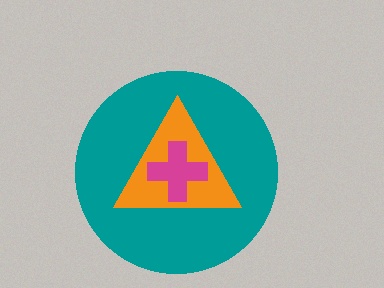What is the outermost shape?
The teal circle.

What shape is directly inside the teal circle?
The orange triangle.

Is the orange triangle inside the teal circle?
Yes.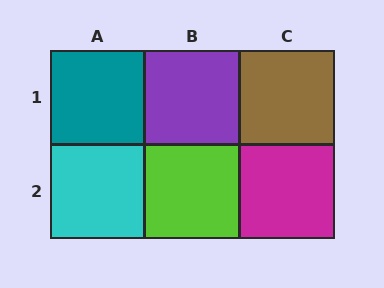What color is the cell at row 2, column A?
Cyan.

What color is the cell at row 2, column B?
Lime.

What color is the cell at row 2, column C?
Magenta.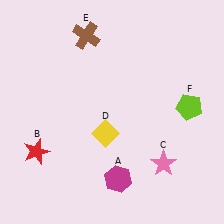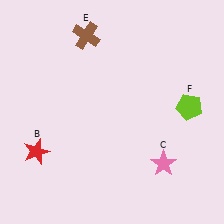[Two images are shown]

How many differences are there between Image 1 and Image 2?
There are 2 differences between the two images.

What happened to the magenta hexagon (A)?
The magenta hexagon (A) was removed in Image 2. It was in the bottom-right area of Image 1.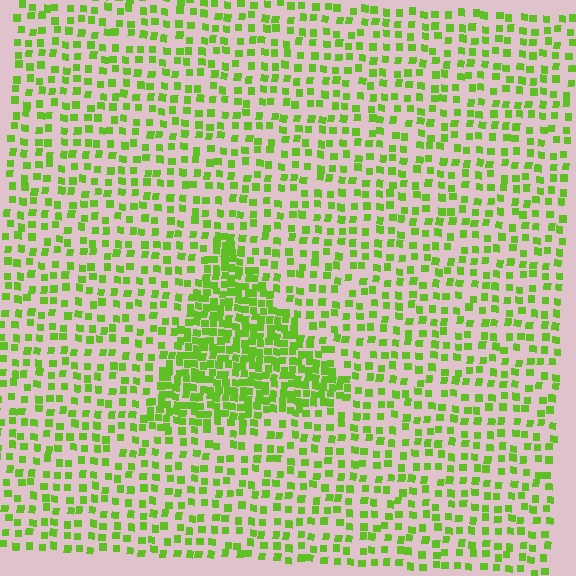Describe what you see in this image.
The image contains small lime elements arranged at two different densities. A triangle-shaped region is visible where the elements are more densely packed than the surrounding area.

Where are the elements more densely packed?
The elements are more densely packed inside the triangle boundary.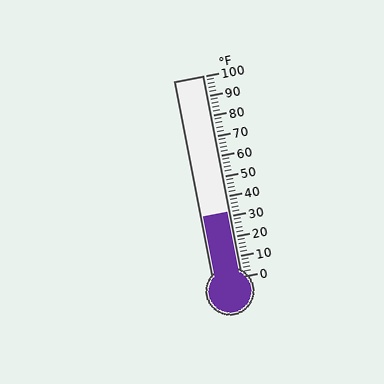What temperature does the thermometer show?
The thermometer shows approximately 32°F.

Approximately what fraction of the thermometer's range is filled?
The thermometer is filled to approximately 30% of its range.